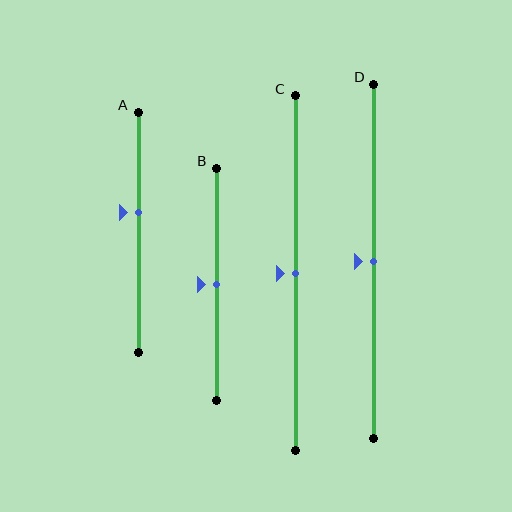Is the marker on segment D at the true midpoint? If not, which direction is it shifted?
Yes, the marker on segment D is at the true midpoint.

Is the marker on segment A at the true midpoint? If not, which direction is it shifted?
No, the marker on segment A is shifted upward by about 8% of the segment length.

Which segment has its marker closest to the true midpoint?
Segment B has its marker closest to the true midpoint.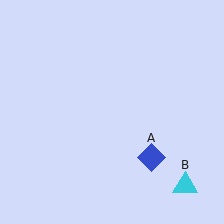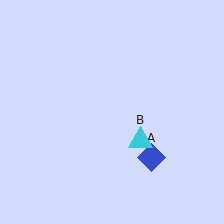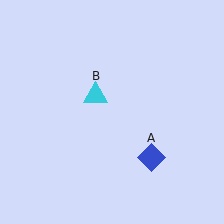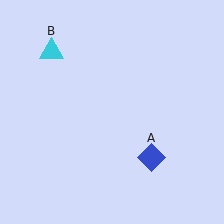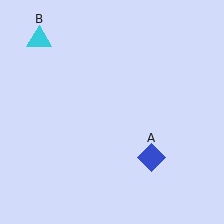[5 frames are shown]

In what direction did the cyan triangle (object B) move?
The cyan triangle (object B) moved up and to the left.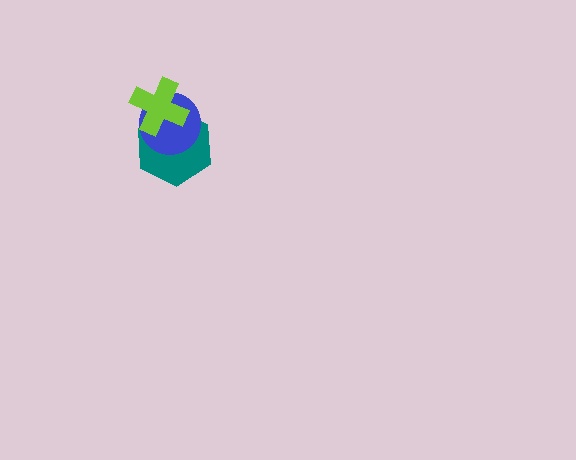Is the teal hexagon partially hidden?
Yes, it is partially covered by another shape.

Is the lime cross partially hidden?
No, no other shape covers it.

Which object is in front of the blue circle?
The lime cross is in front of the blue circle.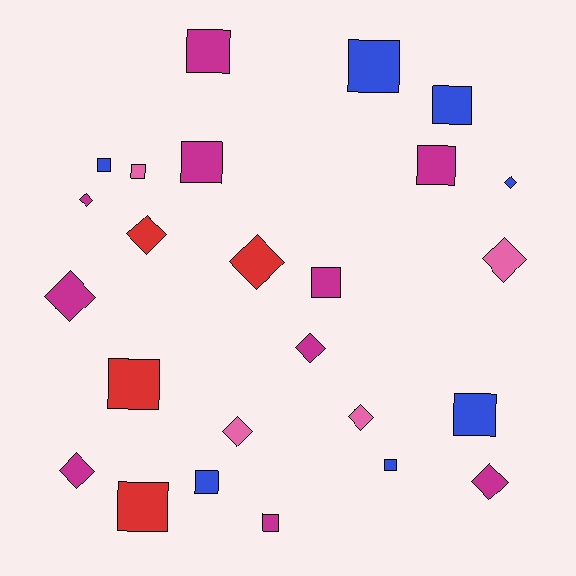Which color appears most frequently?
Magenta, with 10 objects.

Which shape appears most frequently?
Square, with 14 objects.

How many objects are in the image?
There are 25 objects.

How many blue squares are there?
There are 6 blue squares.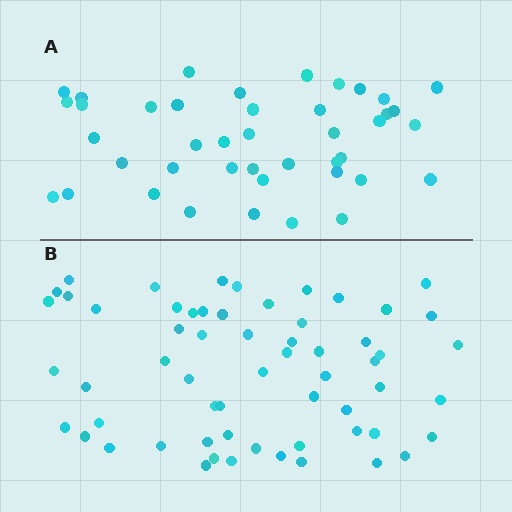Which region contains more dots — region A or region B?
Region B (the bottom region) has more dots.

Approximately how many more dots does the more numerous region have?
Region B has approximately 20 more dots than region A.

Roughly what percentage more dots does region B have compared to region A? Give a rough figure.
About 45% more.